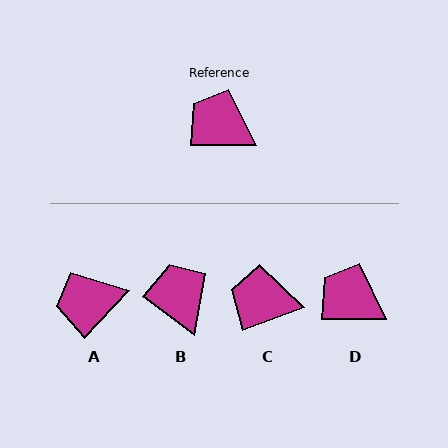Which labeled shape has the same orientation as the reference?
D.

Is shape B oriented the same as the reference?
No, it is off by about 36 degrees.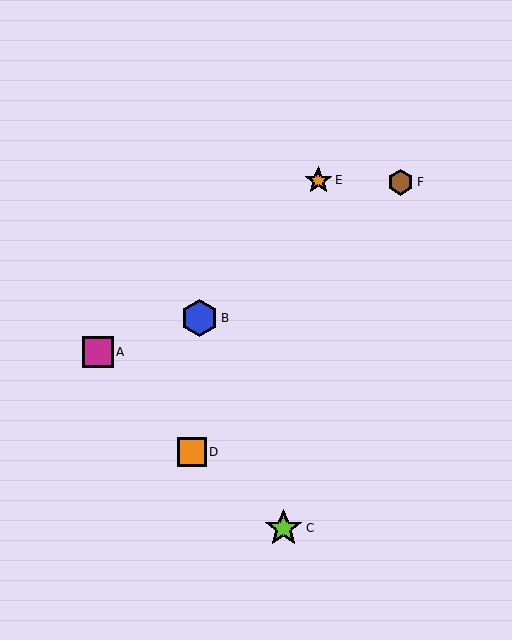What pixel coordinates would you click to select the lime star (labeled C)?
Click at (284, 528) to select the lime star C.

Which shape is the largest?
The lime star (labeled C) is the largest.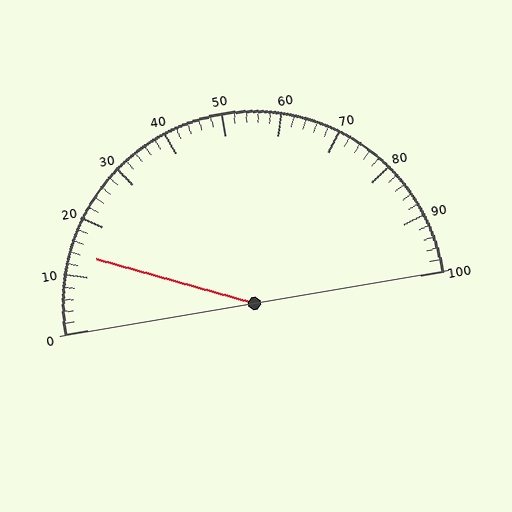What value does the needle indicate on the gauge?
The needle indicates approximately 14.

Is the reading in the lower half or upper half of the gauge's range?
The reading is in the lower half of the range (0 to 100).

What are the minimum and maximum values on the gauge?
The gauge ranges from 0 to 100.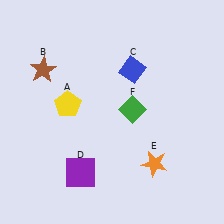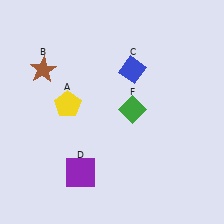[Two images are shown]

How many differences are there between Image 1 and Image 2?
There is 1 difference between the two images.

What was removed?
The orange star (E) was removed in Image 2.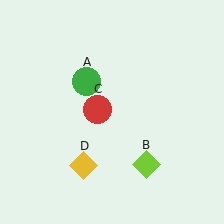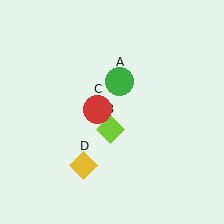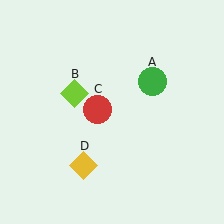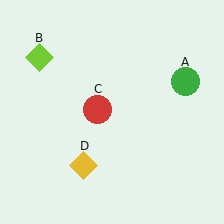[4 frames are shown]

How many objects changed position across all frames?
2 objects changed position: green circle (object A), lime diamond (object B).